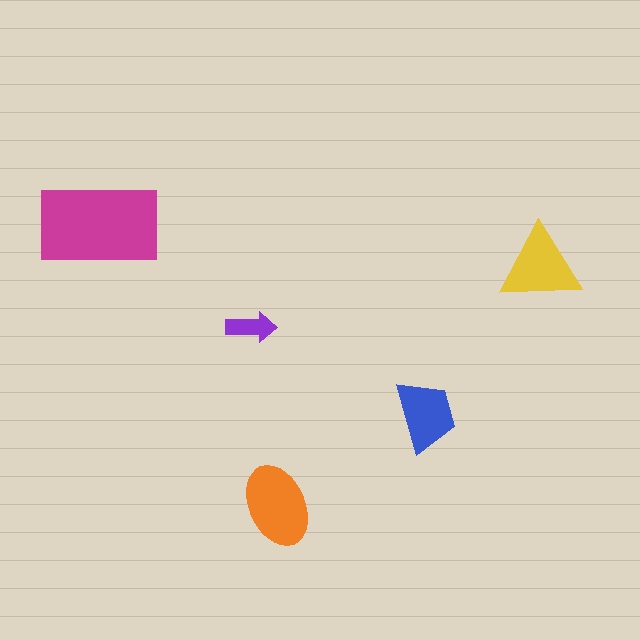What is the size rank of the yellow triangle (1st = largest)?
3rd.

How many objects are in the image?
There are 5 objects in the image.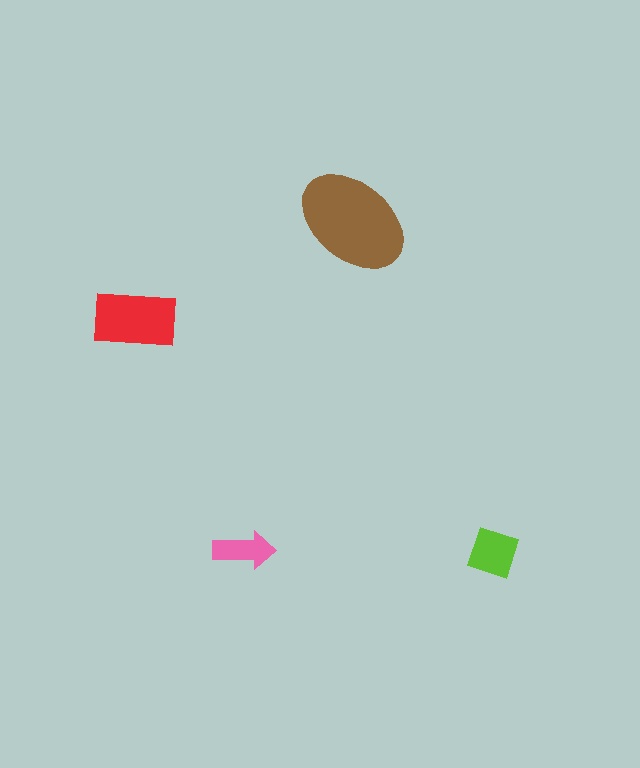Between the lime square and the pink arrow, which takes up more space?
The lime square.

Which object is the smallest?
The pink arrow.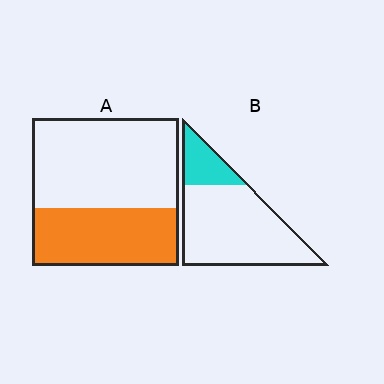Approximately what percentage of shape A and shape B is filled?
A is approximately 40% and B is approximately 20%.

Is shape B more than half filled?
No.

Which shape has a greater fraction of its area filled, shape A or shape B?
Shape A.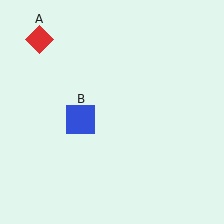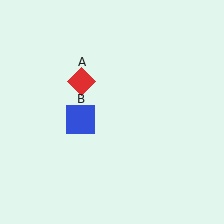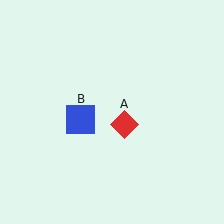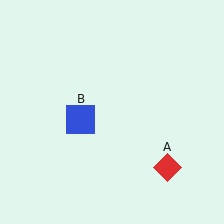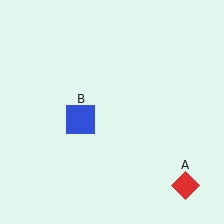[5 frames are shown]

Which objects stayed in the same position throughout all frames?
Blue square (object B) remained stationary.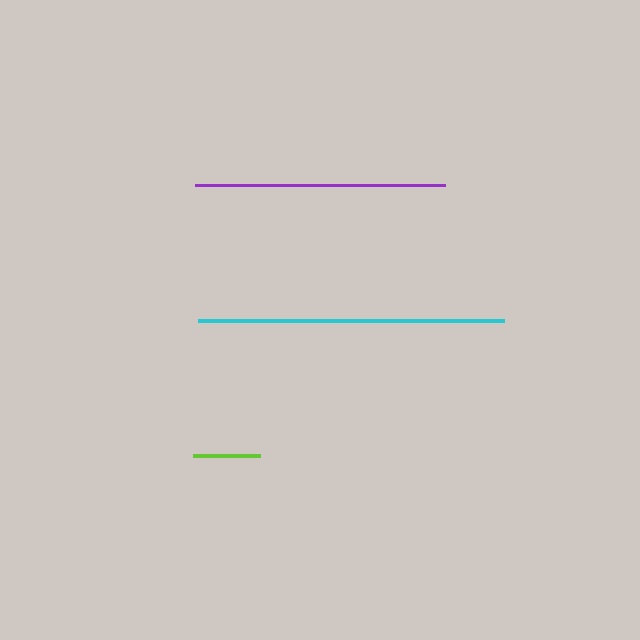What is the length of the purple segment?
The purple segment is approximately 250 pixels long.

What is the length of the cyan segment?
The cyan segment is approximately 306 pixels long.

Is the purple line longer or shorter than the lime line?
The purple line is longer than the lime line.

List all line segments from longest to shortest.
From longest to shortest: cyan, purple, lime.